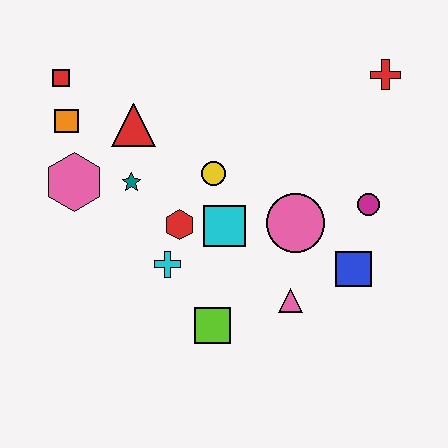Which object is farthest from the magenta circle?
The red square is farthest from the magenta circle.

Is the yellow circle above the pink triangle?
Yes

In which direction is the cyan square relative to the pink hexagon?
The cyan square is to the right of the pink hexagon.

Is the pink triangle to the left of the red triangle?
No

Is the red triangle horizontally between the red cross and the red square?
Yes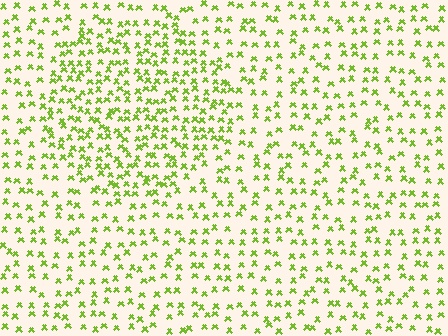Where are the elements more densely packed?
The elements are more densely packed inside the circle boundary.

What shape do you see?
I see a circle.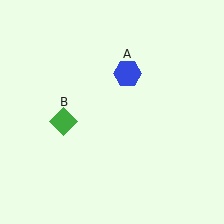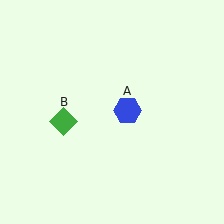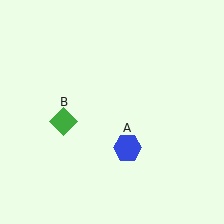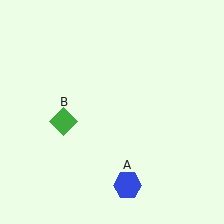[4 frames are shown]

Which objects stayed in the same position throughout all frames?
Green diamond (object B) remained stationary.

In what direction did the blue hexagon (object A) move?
The blue hexagon (object A) moved down.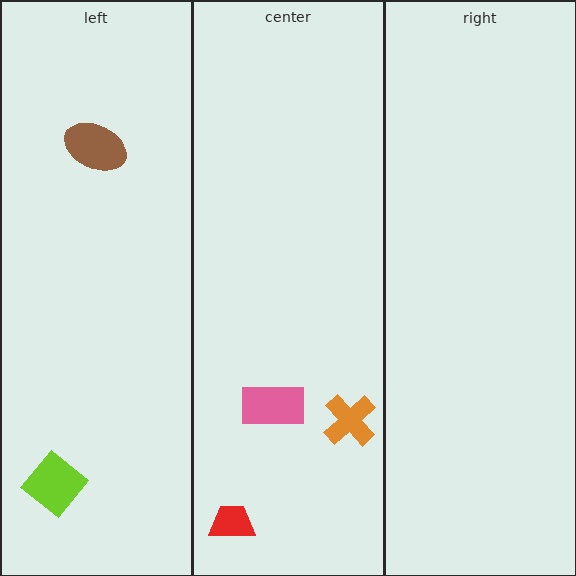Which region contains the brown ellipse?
The left region.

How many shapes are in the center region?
3.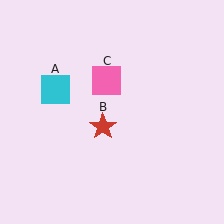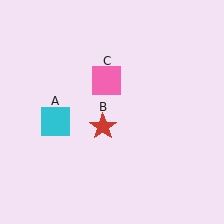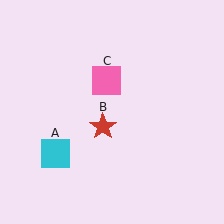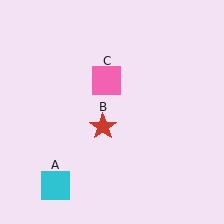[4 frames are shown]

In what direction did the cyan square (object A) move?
The cyan square (object A) moved down.